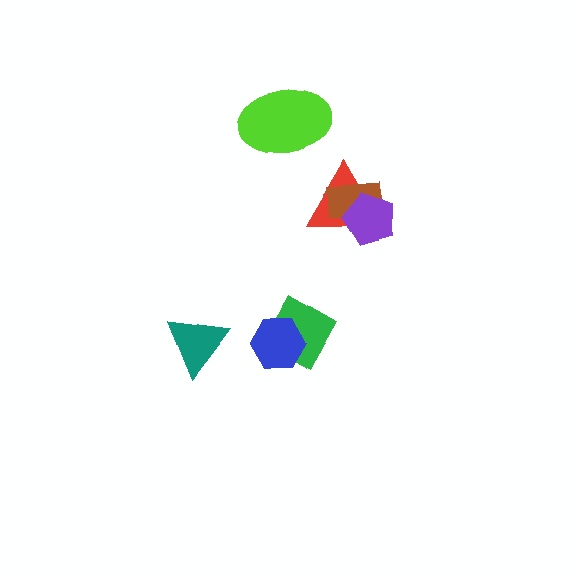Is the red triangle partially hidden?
Yes, it is partially covered by another shape.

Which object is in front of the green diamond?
The blue hexagon is in front of the green diamond.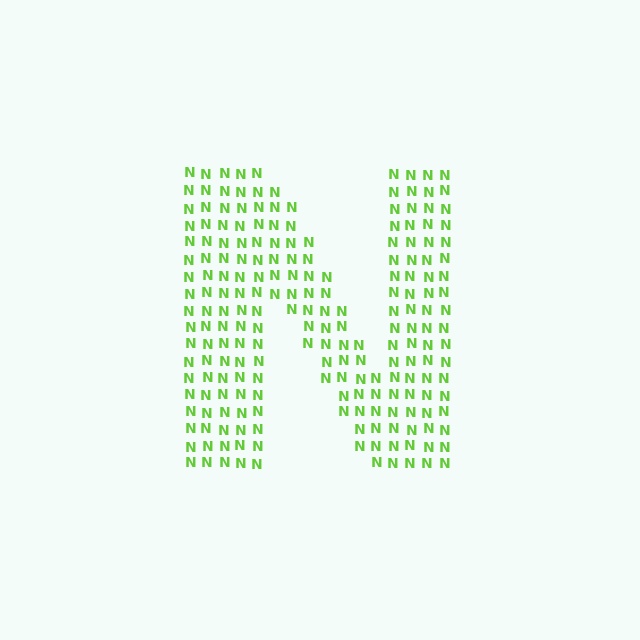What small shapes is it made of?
It is made of small letter N's.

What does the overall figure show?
The overall figure shows the letter N.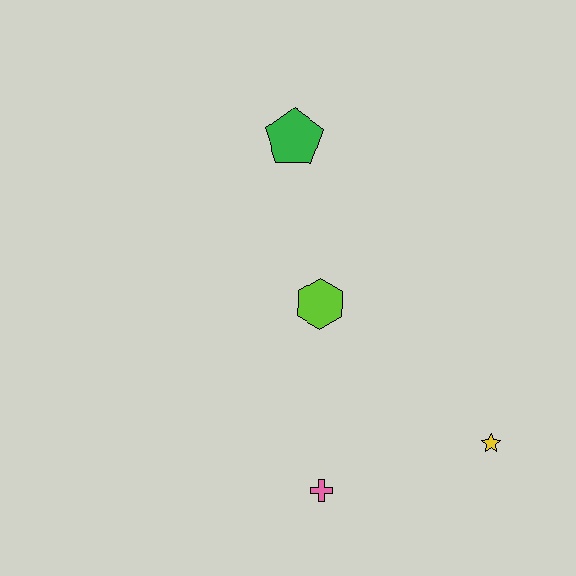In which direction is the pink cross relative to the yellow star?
The pink cross is to the left of the yellow star.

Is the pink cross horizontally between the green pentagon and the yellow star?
Yes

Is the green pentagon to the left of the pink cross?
Yes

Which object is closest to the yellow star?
The pink cross is closest to the yellow star.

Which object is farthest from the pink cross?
The green pentagon is farthest from the pink cross.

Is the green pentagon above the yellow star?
Yes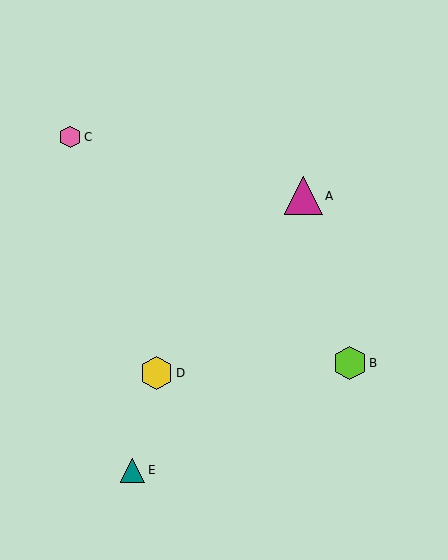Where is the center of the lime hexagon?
The center of the lime hexagon is at (350, 363).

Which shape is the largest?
The magenta triangle (labeled A) is the largest.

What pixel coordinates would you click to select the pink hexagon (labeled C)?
Click at (70, 137) to select the pink hexagon C.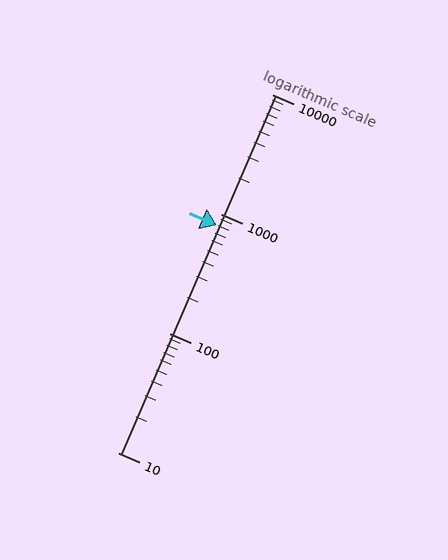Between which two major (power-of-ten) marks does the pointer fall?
The pointer is between 100 and 1000.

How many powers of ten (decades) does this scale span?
The scale spans 3 decades, from 10 to 10000.